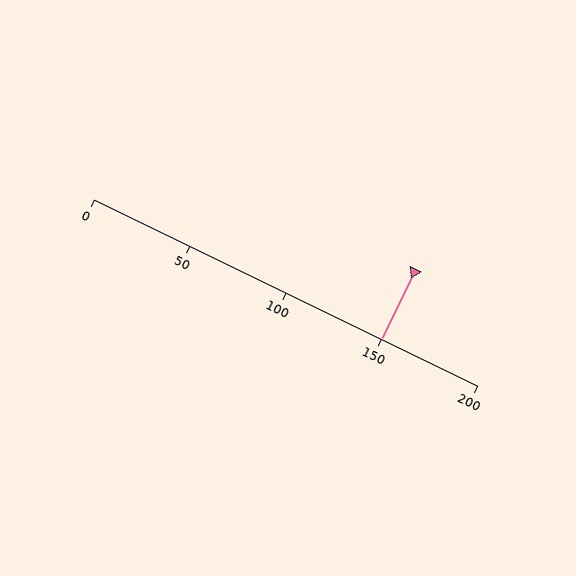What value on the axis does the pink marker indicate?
The marker indicates approximately 150.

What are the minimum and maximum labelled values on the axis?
The axis runs from 0 to 200.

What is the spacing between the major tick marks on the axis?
The major ticks are spaced 50 apart.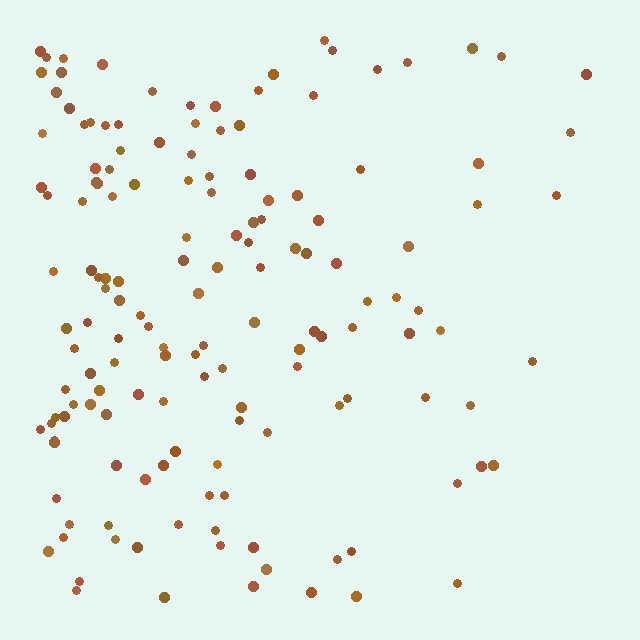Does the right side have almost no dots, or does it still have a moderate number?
Still a moderate number, just noticeably fewer than the left.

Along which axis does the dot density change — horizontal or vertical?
Horizontal.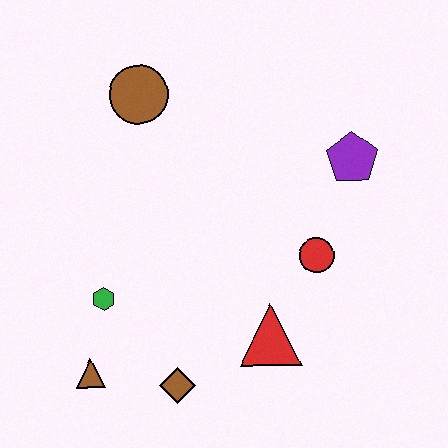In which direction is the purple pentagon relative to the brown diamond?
The purple pentagon is above the brown diamond.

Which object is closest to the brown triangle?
The green hexagon is closest to the brown triangle.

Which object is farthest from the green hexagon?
The purple pentagon is farthest from the green hexagon.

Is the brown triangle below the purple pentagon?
Yes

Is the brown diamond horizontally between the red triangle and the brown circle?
Yes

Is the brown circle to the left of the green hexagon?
No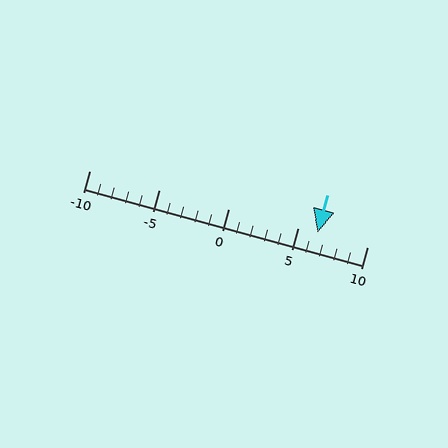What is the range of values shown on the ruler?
The ruler shows values from -10 to 10.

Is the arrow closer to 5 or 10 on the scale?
The arrow is closer to 5.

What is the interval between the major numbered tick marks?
The major tick marks are spaced 5 units apart.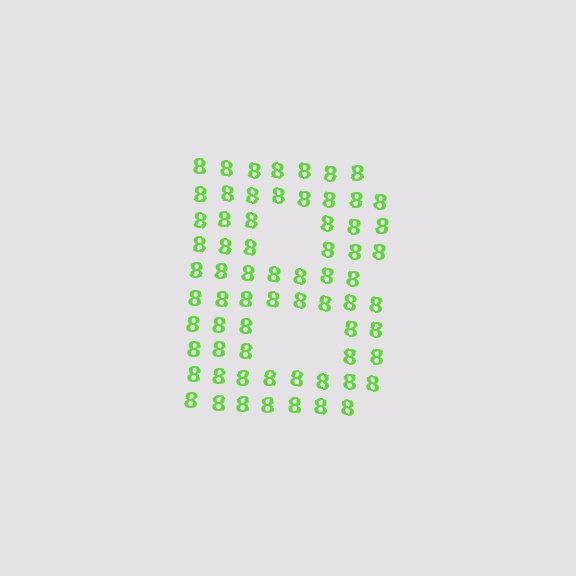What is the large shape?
The large shape is the letter B.